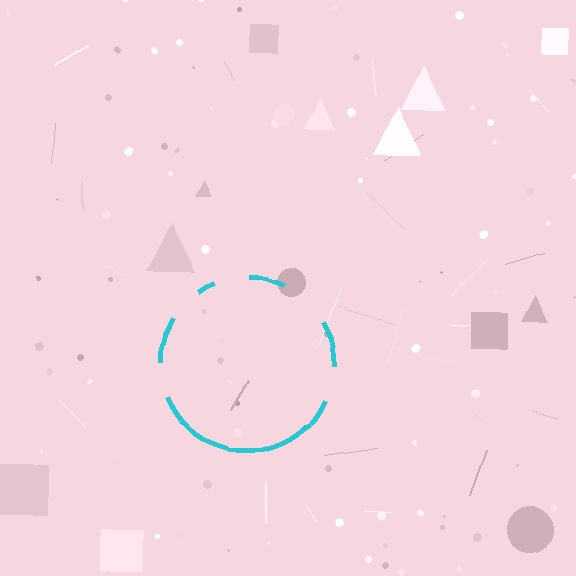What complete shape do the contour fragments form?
The contour fragments form a circle.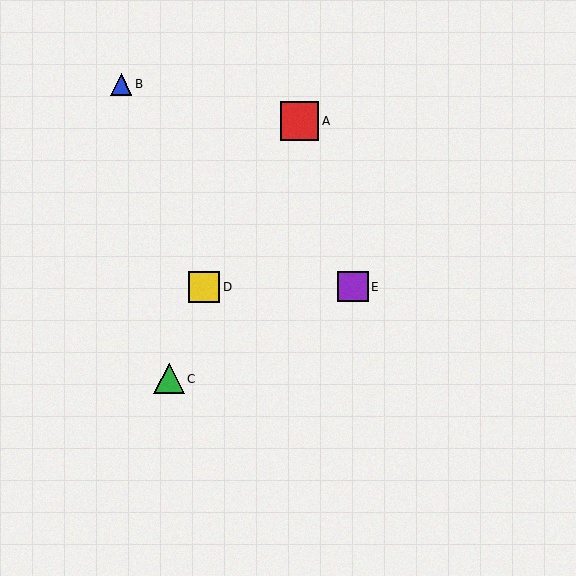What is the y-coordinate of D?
Object D is at y≈287.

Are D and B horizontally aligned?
No, D is at y≈287 and B is at y≈85.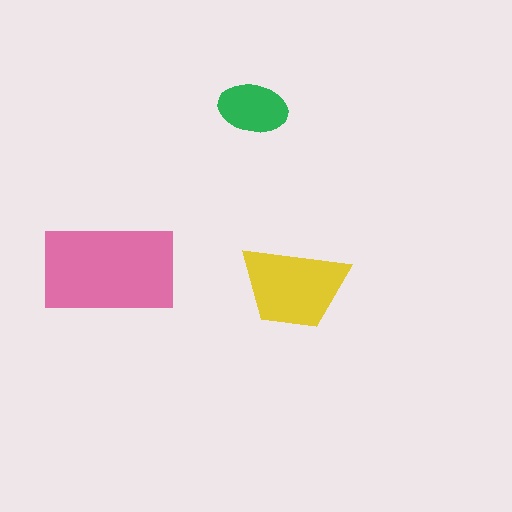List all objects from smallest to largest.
The green ellipse, the yellow trapezoid, the pink rectangle.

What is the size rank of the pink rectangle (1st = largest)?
1st.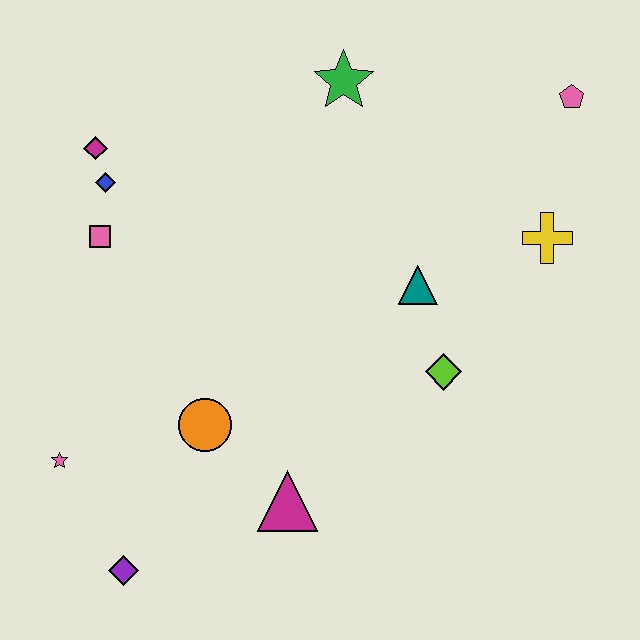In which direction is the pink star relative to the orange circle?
The pink star is to the left of the orange circle.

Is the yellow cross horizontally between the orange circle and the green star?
No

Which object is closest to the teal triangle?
The lime diamond is closest to the teal triangle.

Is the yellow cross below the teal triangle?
No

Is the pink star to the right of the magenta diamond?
No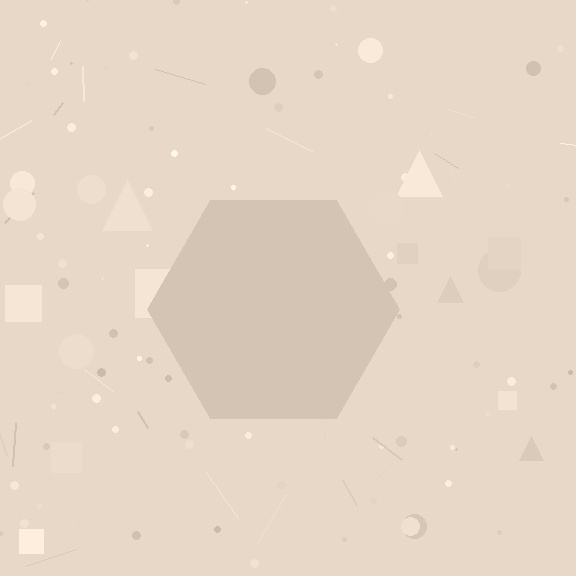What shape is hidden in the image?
A hexagon is hidden in the image.